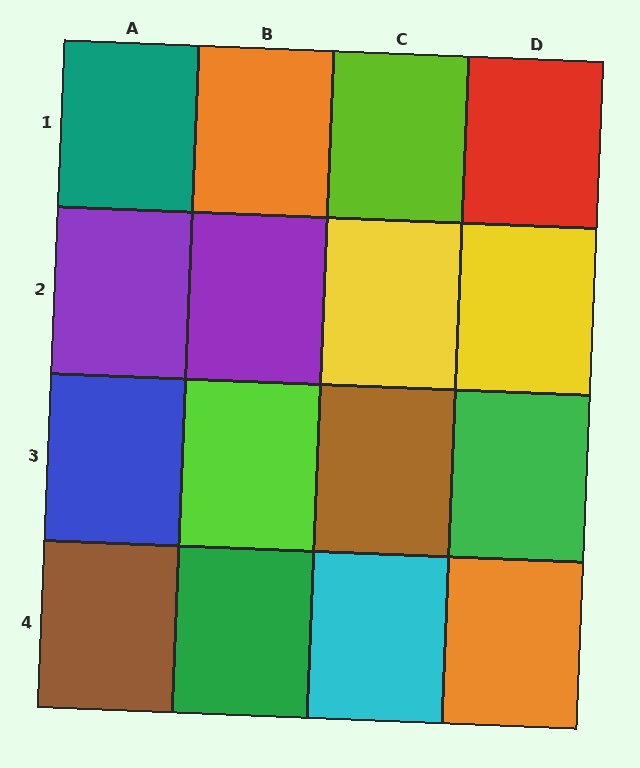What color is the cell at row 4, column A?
Brown.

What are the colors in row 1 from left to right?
Teal, orange, lime, red.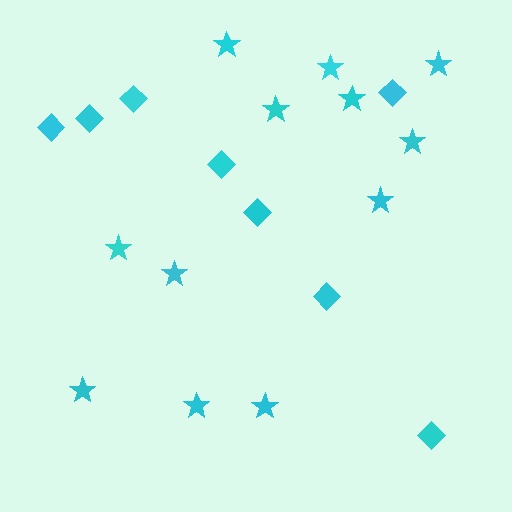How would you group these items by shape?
There are 2 groups: one group of diamonds (8) and one group of stars (12).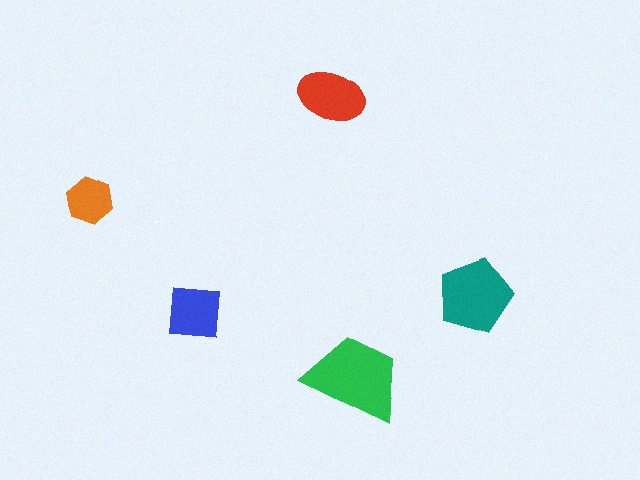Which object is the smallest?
The orange hexagon.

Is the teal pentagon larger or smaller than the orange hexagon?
Larger.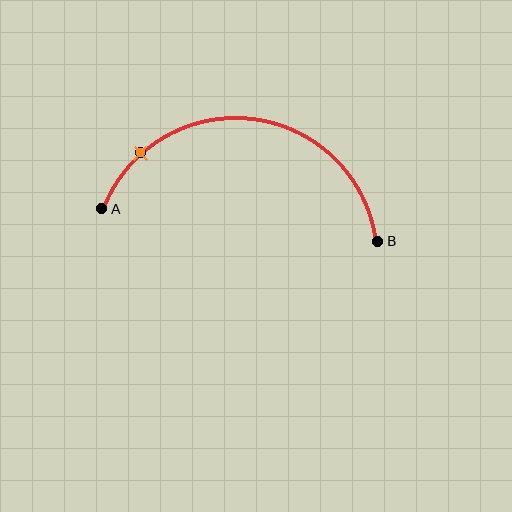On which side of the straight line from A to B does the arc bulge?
The arc bulges above the straight line connecting A and B.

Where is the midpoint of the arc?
The arc midpoint is the point on the curve farthest from the straight line joining A and B. It sits above that line.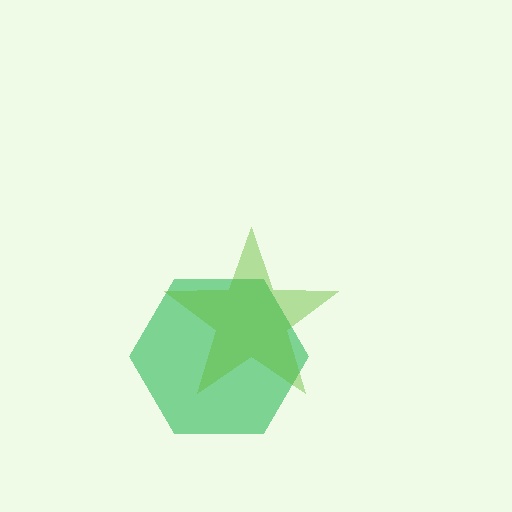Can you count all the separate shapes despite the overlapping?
Yes, there are 2 separate shapes.